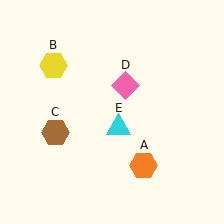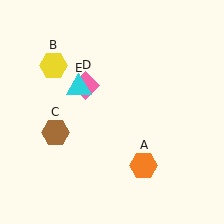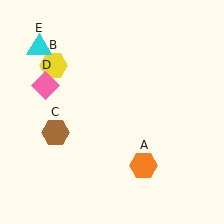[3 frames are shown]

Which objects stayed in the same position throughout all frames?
Orange hexagon (object A) and yellow hexagon (object B) and brown hexagon (object C) remained stationary.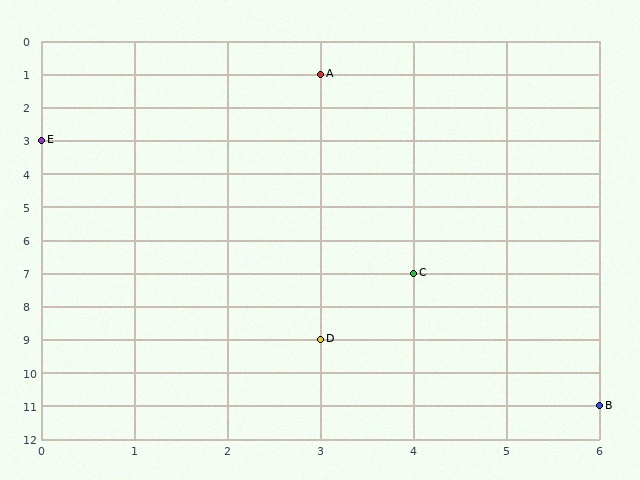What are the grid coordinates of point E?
Point E is at grid coordinates (0, 3).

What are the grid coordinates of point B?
Point B is at grid coordinates (6, 11).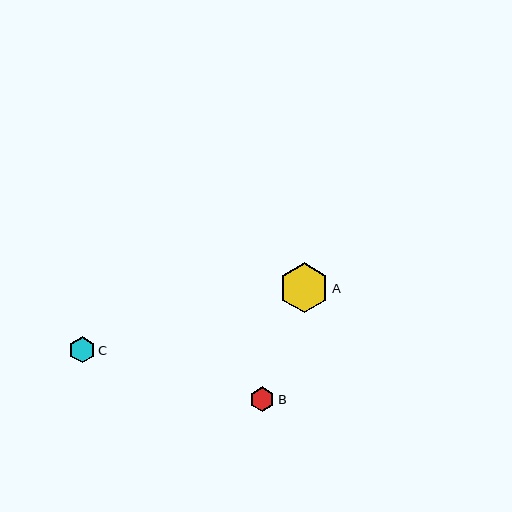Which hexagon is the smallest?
Hexagon B is the smallest with a size of approximately 25 pixels.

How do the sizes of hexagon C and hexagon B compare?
Hexagon C and hexagon B are approximately the same size.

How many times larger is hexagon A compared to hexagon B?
Hexagon A is approximately 2.0 times the size of hexagon B.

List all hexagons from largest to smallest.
From largest to smallest: A, C, B.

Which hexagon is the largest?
Hexagon A is the largest with a size of approximately 50 pixels.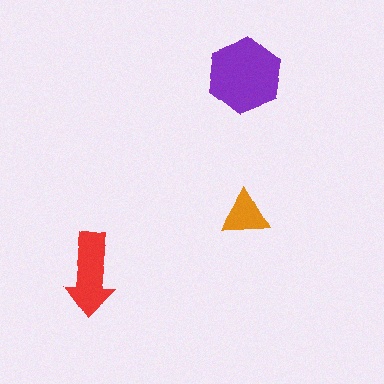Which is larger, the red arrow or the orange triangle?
The red arrow.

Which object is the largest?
The purple hexagon.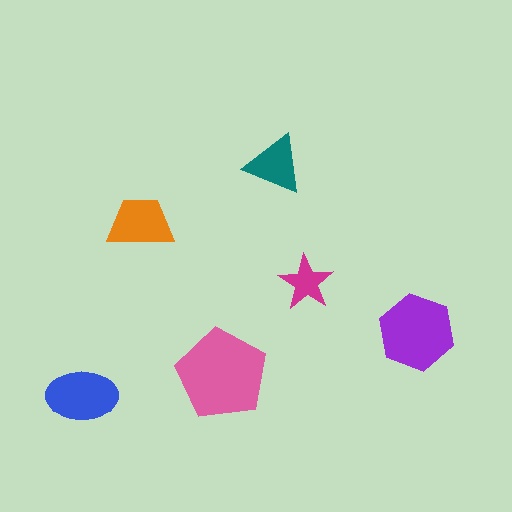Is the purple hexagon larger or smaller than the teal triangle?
Larger.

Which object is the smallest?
The magenta star.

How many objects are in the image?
There are 6 objects in the image.